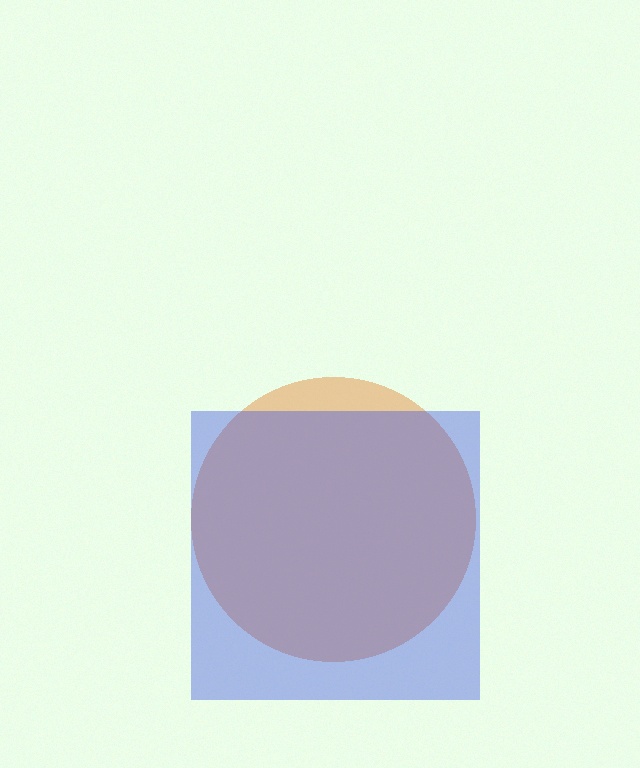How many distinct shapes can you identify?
There are 2 distinct shapes: an orange circle, a blue square.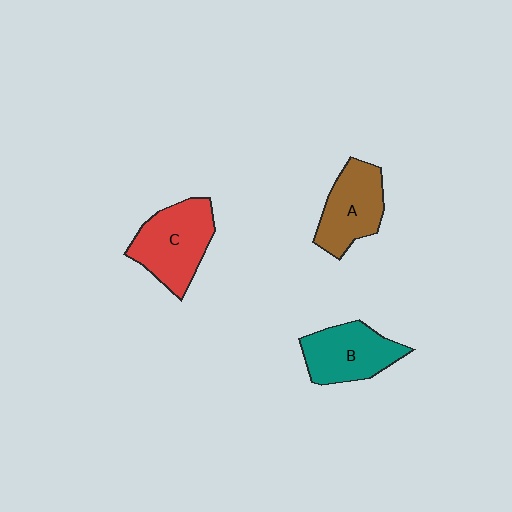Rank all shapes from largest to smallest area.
From largest to smallest: C (red), B (teal), A (brown).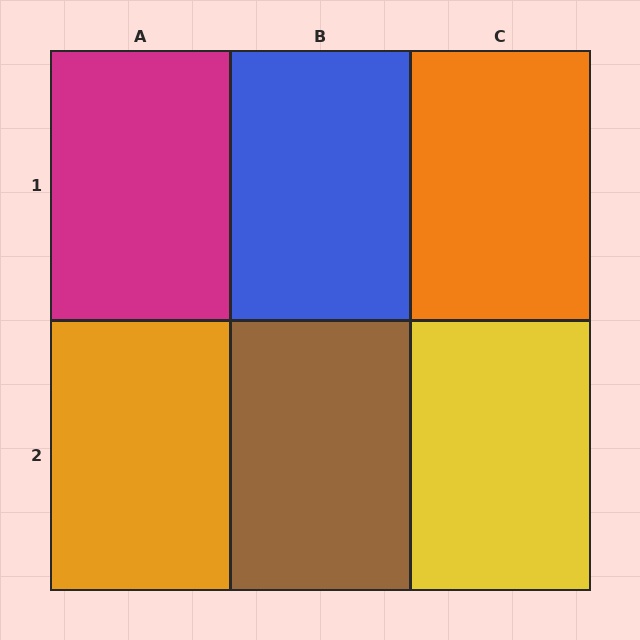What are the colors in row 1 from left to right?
Magenta, blue, orange.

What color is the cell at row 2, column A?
Orange.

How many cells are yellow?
1 cell is yellow.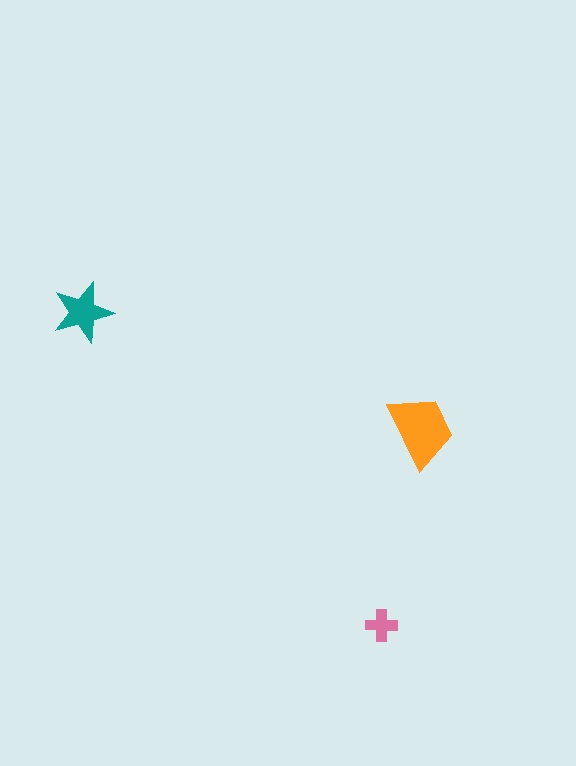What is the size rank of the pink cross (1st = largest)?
3rd.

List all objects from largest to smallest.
The orange trapezoid, the teal star, the pink cross.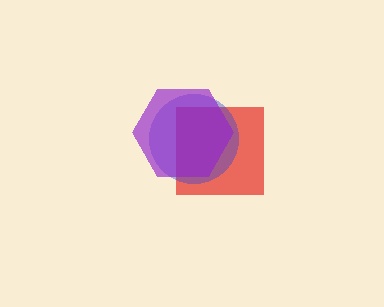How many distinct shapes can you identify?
There are 3 distinct shapes: a red square, a blue circle, a purple hexagon.